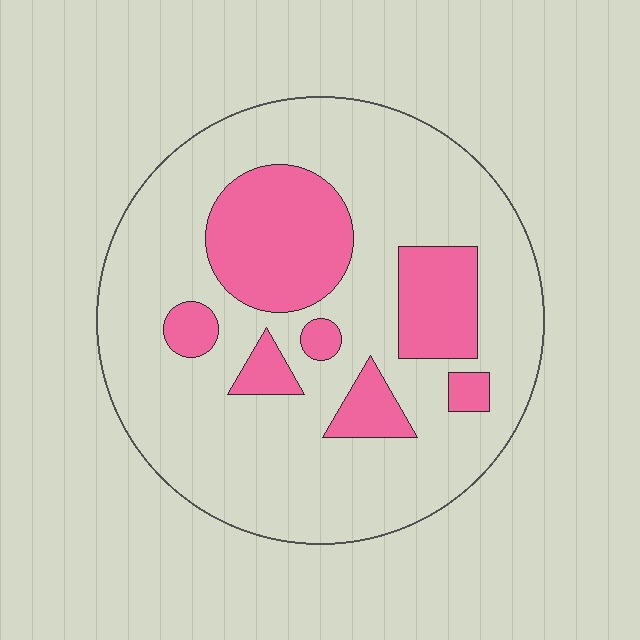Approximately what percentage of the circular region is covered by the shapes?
Approximately 25%.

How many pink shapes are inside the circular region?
7.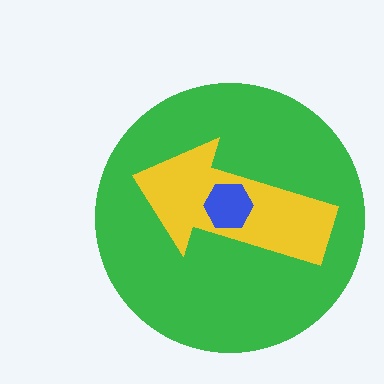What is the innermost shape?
The blue hexagon.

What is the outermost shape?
The green circle.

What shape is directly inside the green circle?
The yellow arrow.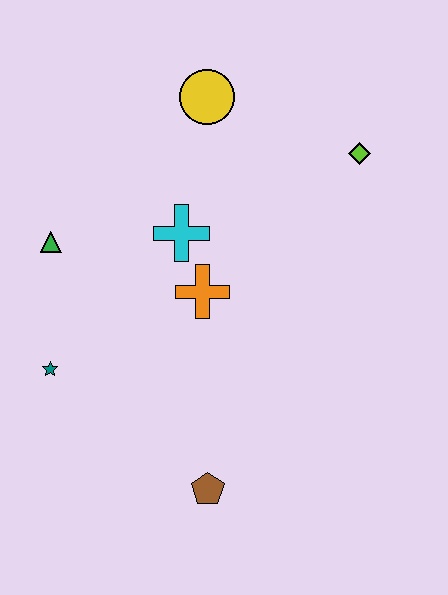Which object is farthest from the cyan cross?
The brown pentagon is farthest from the cyan cross.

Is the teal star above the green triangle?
No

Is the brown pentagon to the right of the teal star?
Yes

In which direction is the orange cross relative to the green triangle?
The orange cross is to the right of the green triangle.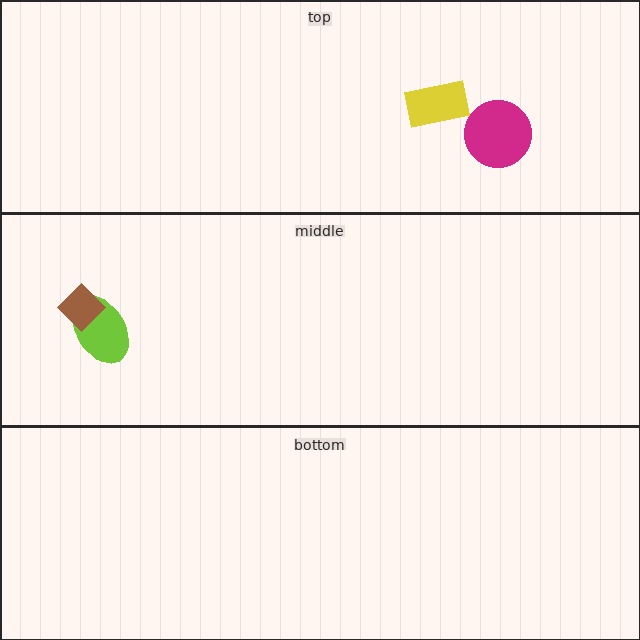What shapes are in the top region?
The magenta circle, the yellow rectangle.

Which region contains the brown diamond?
The middle region.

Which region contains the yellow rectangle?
The top region.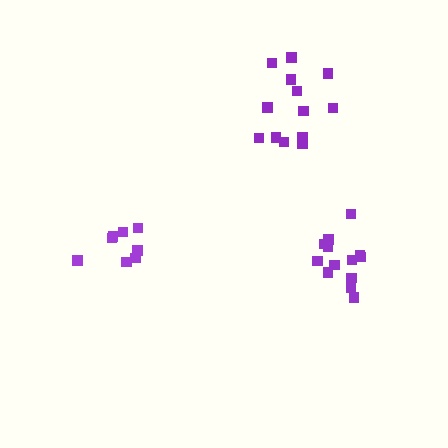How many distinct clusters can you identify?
There are 3 distinct clusters.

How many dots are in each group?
Group 1: 8 dots, Group 2: 13 dots, Group 3: 13 dots (34 total).